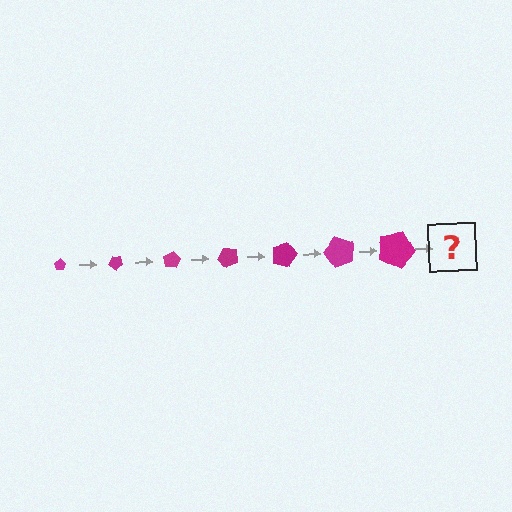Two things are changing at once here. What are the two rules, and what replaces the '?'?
The two rules are that the pentagon grows larger each step and it rotates 40 degrees each step. The '?' should be a pentagon, larger than the previous one and rotated 280 degrees from the start.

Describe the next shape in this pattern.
It should be a pentagon, larger than the previous one and rotated 280 degrees from the start.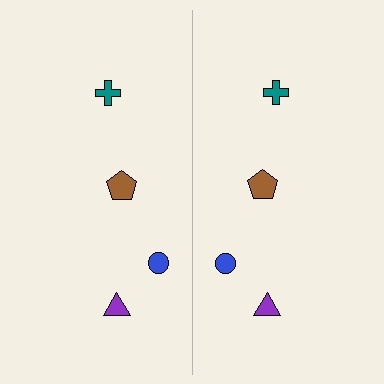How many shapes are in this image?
There are 8 shapes in this image.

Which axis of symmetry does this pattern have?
The pattern has a vertical axis of symmetry running through the center of the image.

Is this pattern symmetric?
Yes, this pattern has bilateral (reflection) symmetry.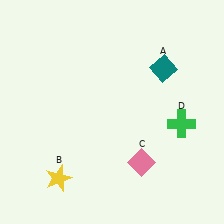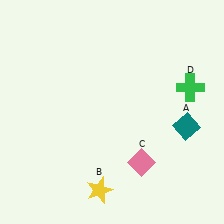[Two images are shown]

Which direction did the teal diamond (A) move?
The teal diamond (A) moved down.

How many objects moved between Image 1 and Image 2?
3 objects moved between the two images.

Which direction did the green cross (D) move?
The green cross (D) moved up.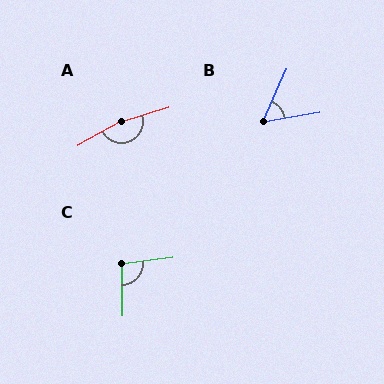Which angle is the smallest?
B, at approximately 56 degrees.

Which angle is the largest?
A, at approximately 167 degrees.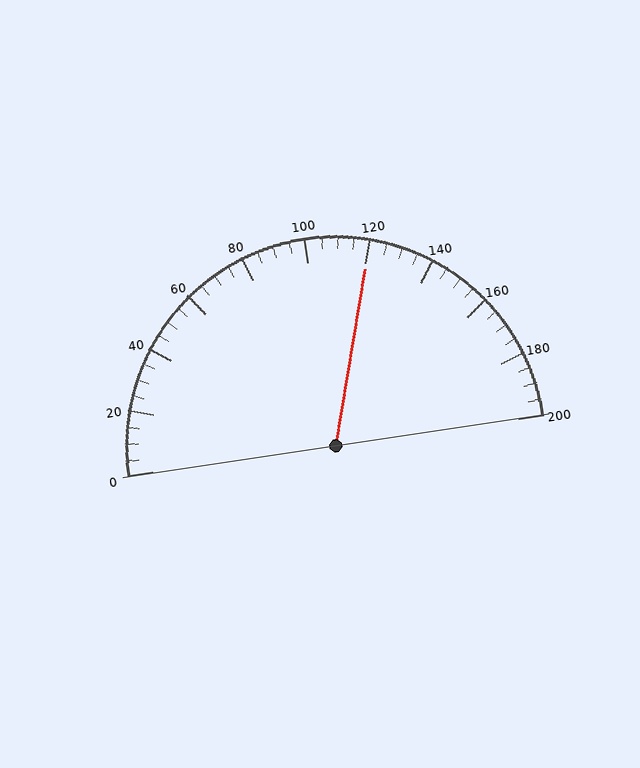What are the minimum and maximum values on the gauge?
The gauge ranges from 0 to 200.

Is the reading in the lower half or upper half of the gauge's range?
The reading is in the upper half of the range (0 to 200).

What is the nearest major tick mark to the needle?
The nearest major tick mark is 120.